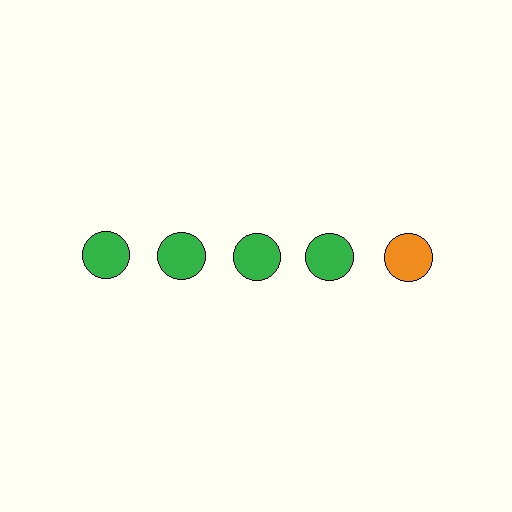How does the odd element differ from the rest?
It has a different color: orange instead of green.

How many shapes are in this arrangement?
There are 5 shapes arranged in a grid pattern.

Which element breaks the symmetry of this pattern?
The orange circle in the top row, rightmost column breaks the symmetry. All other shapes are green circles.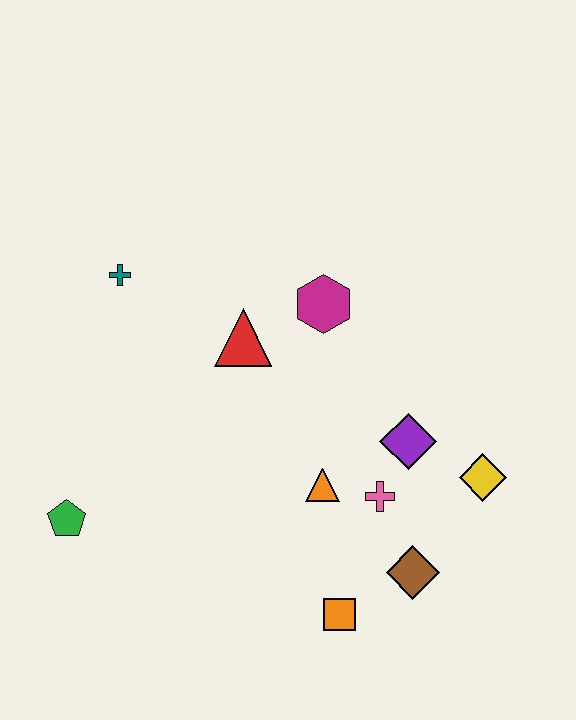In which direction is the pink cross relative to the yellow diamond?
The pink cross is to the left of the yellow diamond.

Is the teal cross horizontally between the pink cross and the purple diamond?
No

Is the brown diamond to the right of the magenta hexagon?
Yes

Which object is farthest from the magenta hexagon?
The green pentagon is farthest from the magenta hexagon.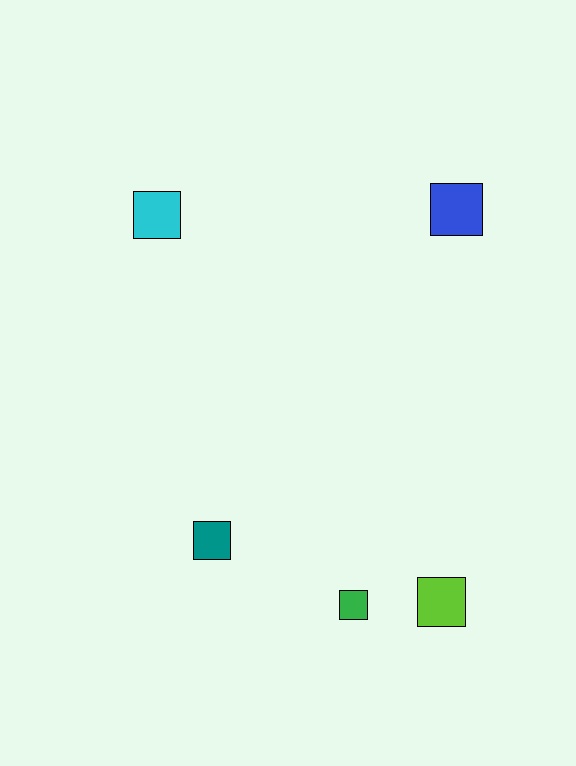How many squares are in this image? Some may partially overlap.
There are 5 squares.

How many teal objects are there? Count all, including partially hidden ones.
There is 1 teal object.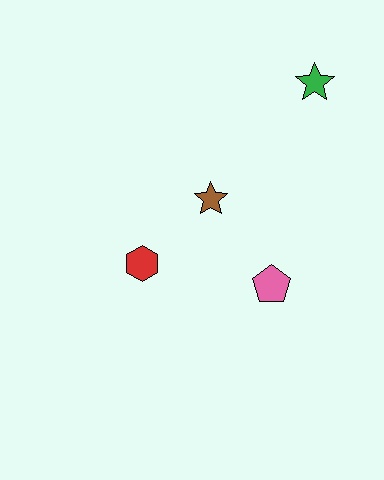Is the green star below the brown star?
No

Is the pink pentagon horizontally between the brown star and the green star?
Yes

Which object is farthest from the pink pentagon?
The green star is farthest from the pink pentagon.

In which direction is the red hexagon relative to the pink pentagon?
The red hexagon is to the left of the pink pentagon.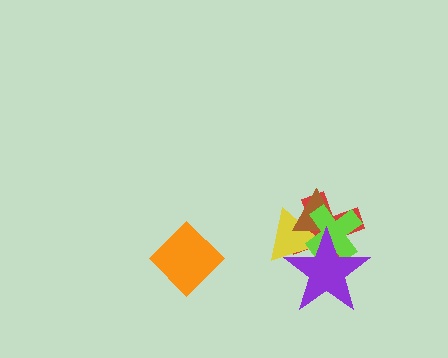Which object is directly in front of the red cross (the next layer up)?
The yellow triangle is directly in front of the red cross.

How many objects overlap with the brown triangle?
4 objects overlap with the brown triangle.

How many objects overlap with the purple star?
4 objects overlap with the purple star.